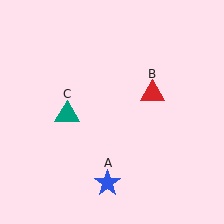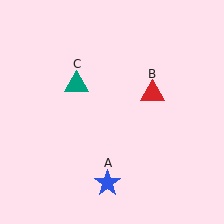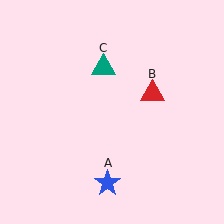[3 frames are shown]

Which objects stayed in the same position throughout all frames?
Blue star (object A) and red triangle (object B) remained stationary.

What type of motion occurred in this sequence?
The teal triangle (object C) rotated clockwise around the center of the scene.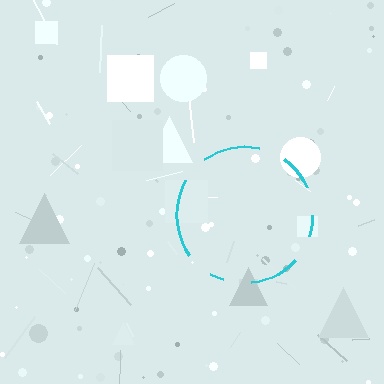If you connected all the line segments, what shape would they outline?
They would outline a circle.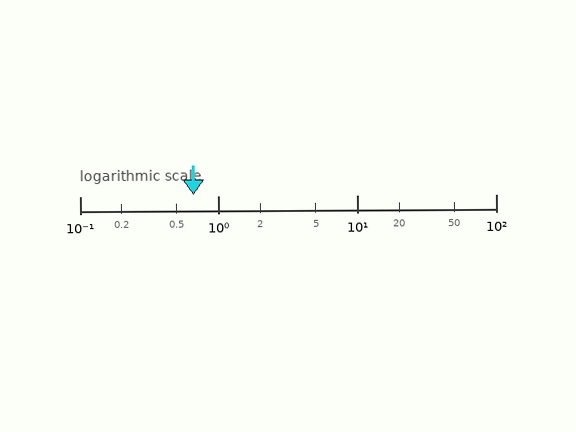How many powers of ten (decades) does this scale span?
The scale spans 3 decades, from 0.1 to 100.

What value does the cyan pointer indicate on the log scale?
The pointer indicates approximately 0.66.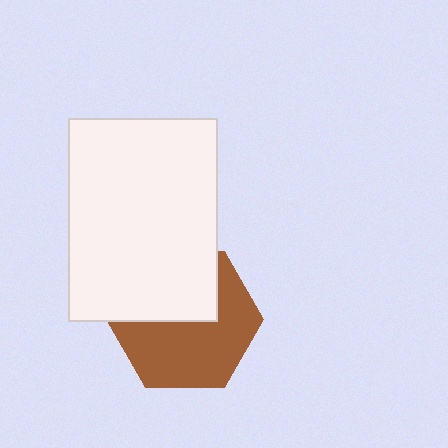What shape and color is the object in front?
The object in front is a white rectangle.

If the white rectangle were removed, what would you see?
You would see the complete brown hexagon.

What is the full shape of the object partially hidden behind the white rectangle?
The partially hidden object is a brown hexagon.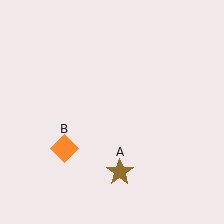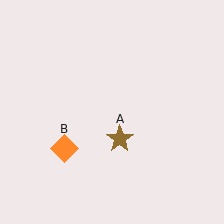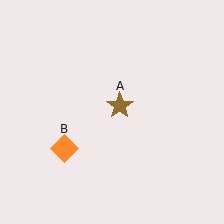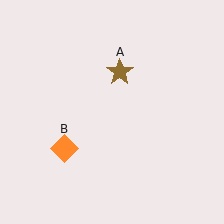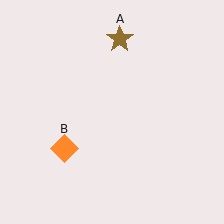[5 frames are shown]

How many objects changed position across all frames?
1 object changed position: brown star (object A).